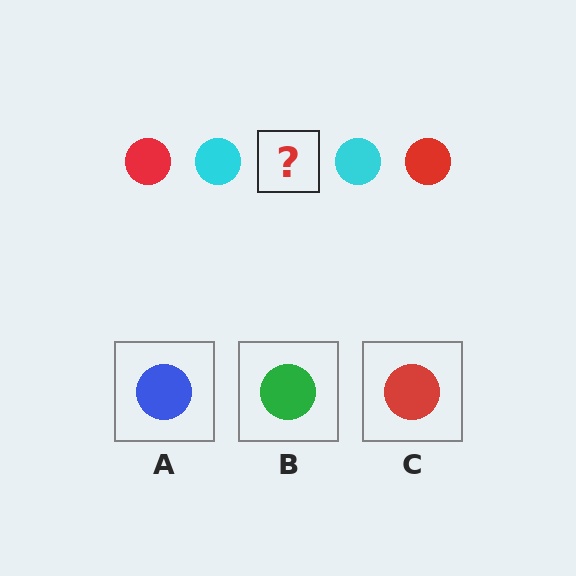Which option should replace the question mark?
Option C.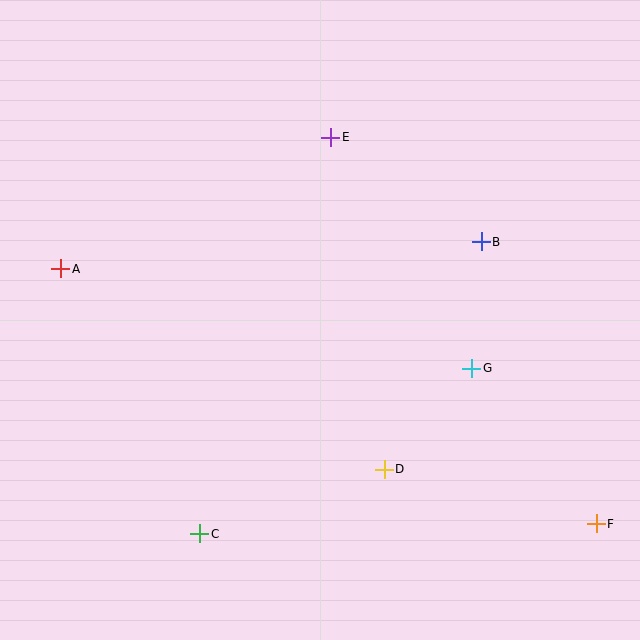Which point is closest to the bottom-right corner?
Point F is closest to the bottom-right corner.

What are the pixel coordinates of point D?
Point D is at (384, 469).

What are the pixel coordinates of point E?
Point E is at (331, 137).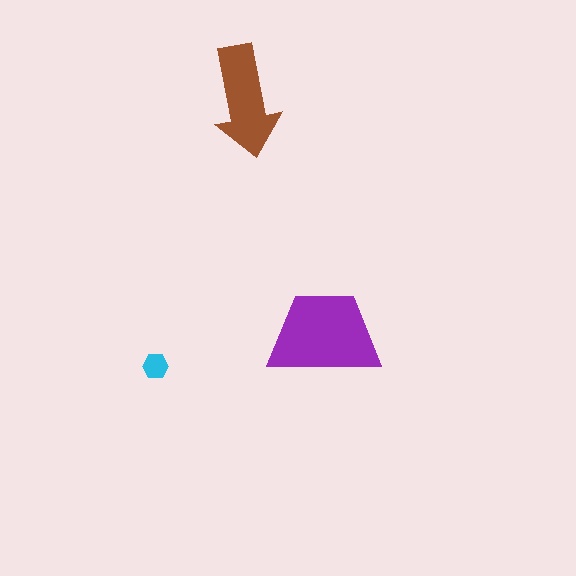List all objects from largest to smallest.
The purple trapezoid, the brown arrow, the cyan hexagon.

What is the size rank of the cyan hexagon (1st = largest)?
3rd.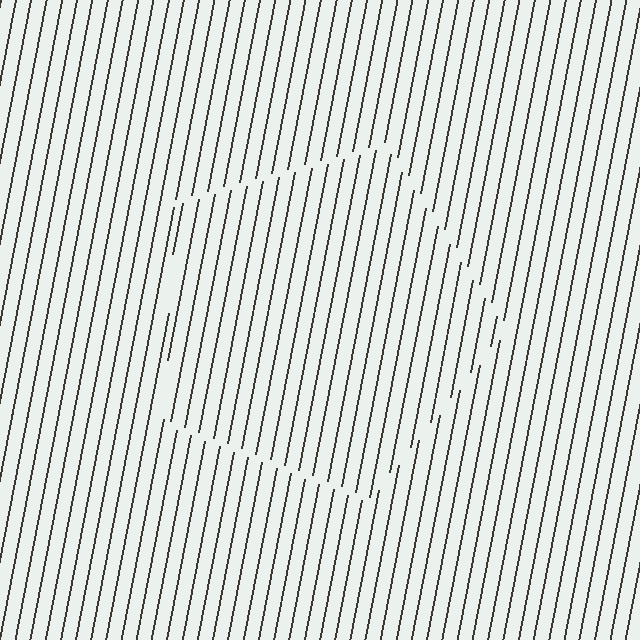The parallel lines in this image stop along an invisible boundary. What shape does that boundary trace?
An illusory pentagon. The interior of the shape contains the same grating, shifted by half a period — the contour is defined by the phase discontinuity where line-ends from the inner and outer gratings abut.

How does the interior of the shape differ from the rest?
The interior of the shape contains the same grating, shifted by half a period — the contour is defined by the phase discontinuity where line-ends from the inner and outer gratings abut.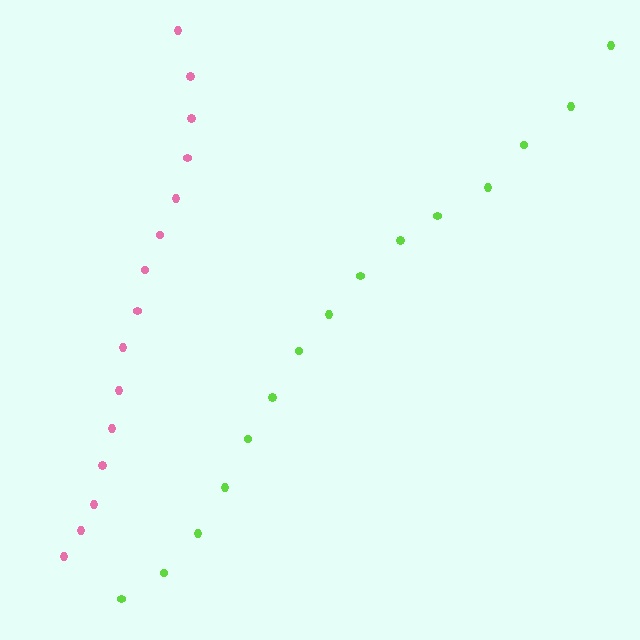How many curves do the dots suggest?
There are 2 distinct paths.